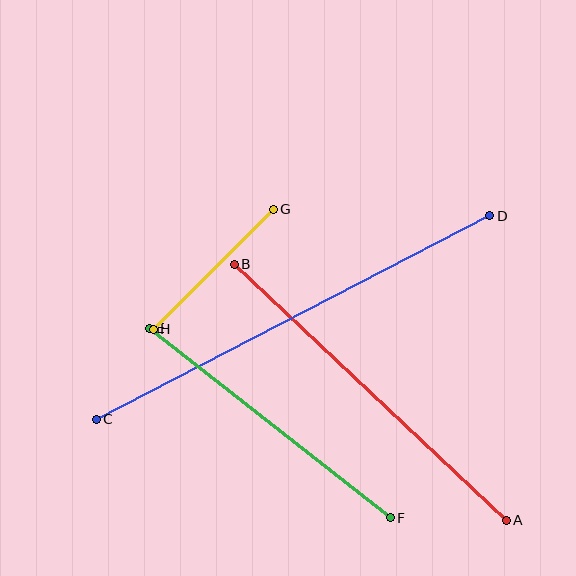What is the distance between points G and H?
The distance is approximately 170 pixels.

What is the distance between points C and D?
The distance is approximately 443 pixels.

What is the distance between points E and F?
The distance is approximately 307 pixels.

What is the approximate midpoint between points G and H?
The midpoint is at approximately (213, 269) pixels.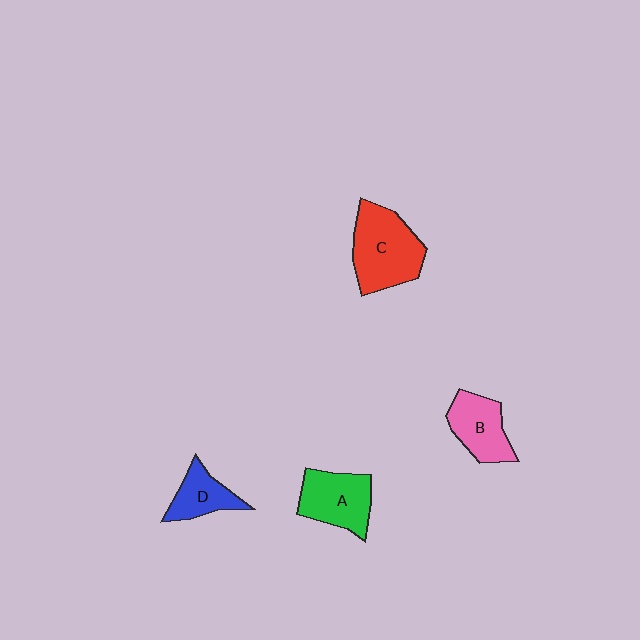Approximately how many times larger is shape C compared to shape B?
Approximately 1.5 times.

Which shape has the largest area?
Shape C (red).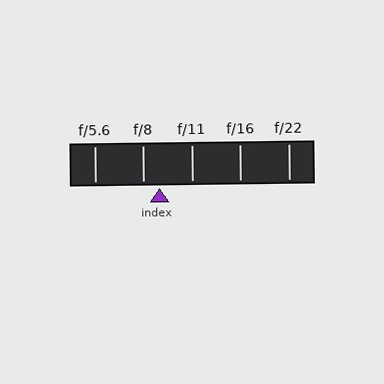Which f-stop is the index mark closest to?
The index mark is closest to f/8.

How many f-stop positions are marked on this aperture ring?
There are 5 f-stop positions marked.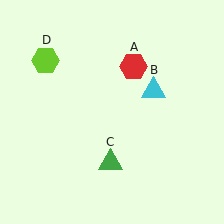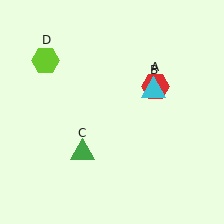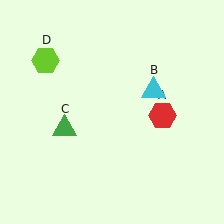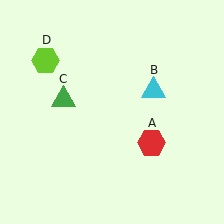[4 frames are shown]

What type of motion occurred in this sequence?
The red hexagon (object A), green triangle (object C) rotated clockwise around the center of the scene.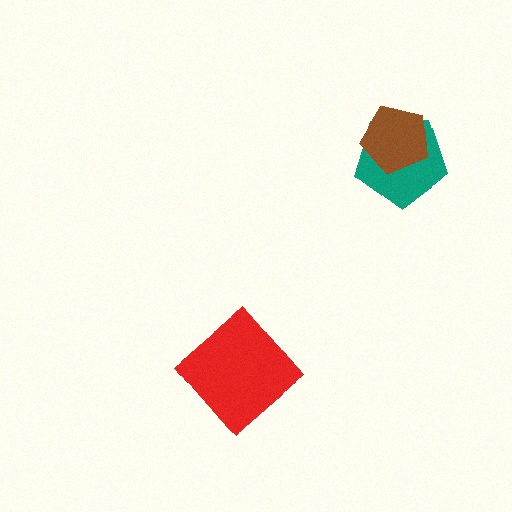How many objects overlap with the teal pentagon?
1 object overlaps with the teal pentagon.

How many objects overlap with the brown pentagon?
1 object overlaps with the brown pentagon.